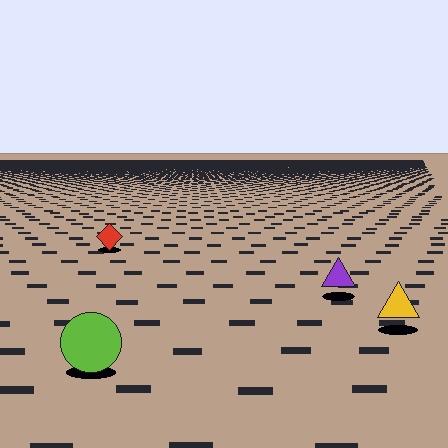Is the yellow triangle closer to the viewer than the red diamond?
Yes. The yellow triangle is closer — you can tell from the texture gradient: the ground texture is coarser near it.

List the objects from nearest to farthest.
From nearest to farthest: the lime circle, the yellow triangle, the purple triangle, the red diamond.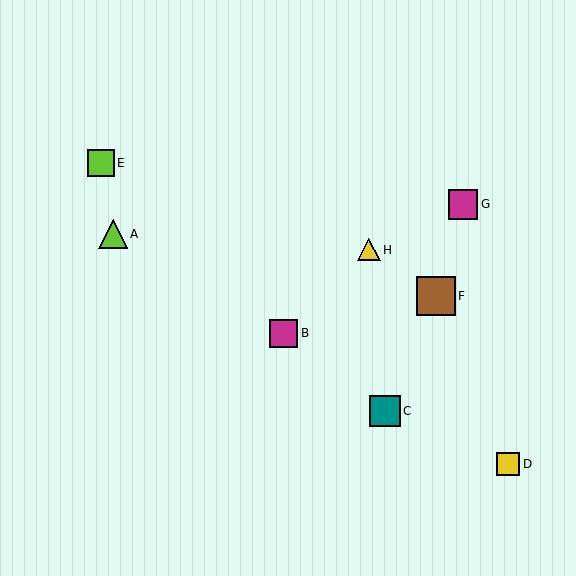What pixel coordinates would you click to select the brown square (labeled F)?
Click at (436, 296) to select the brown square F.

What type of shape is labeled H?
Shape H is a yellow triangle.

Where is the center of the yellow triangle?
The center of the yellow triangle is at (369, 250).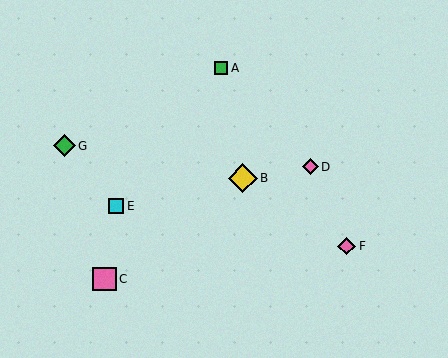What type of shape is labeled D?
Shape D is a pink diamond.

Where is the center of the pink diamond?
The center of the pink diamond is at (310, 167).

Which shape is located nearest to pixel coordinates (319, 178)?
The pink diamond (labeled D) at (310, 167) is nearest to that location.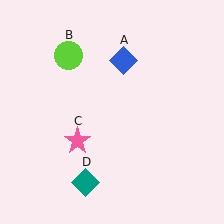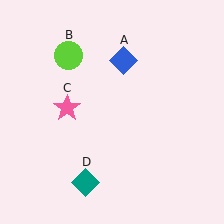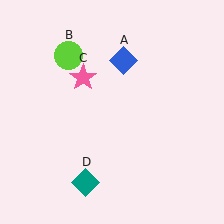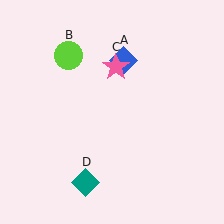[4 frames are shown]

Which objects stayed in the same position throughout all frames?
Blue diamond (object A) and lime circle (object B) and teal diamond (object D) remained stationary.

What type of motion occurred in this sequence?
The pink star (object C) rotated clockwise around the center of the scene.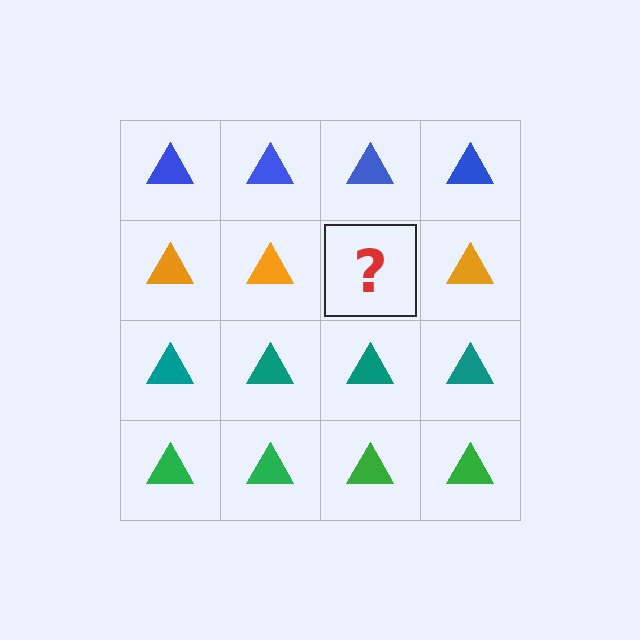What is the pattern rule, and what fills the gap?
The rule is that each row has a consistent color. The gap should be filled with an orange triangle.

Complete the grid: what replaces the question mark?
The question mark should be replaced with an orange triangle.